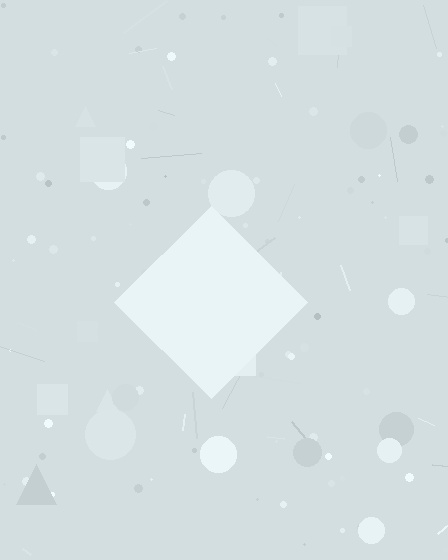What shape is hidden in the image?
A diamond is hidden in the image.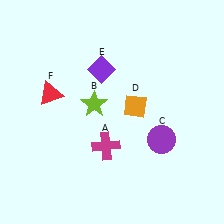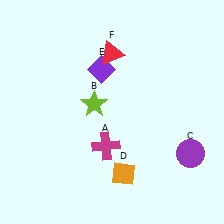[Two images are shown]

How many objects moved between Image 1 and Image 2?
3 objects moved between the two images.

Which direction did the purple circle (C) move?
The purple circle (C) moved right.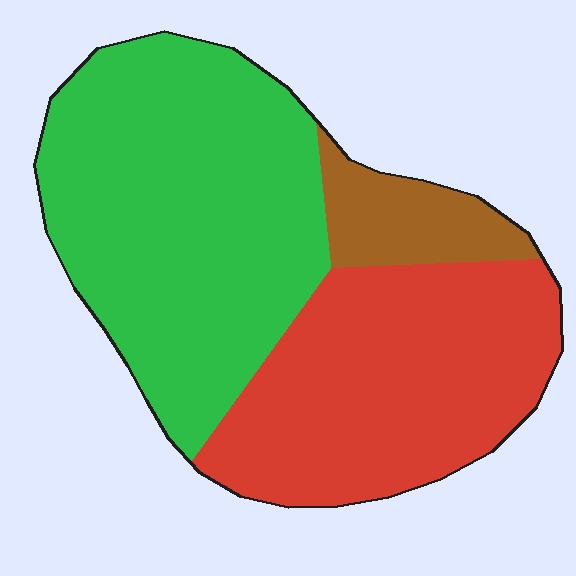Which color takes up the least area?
Brown, at roughly 10%.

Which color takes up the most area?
Green, at roughly 50%.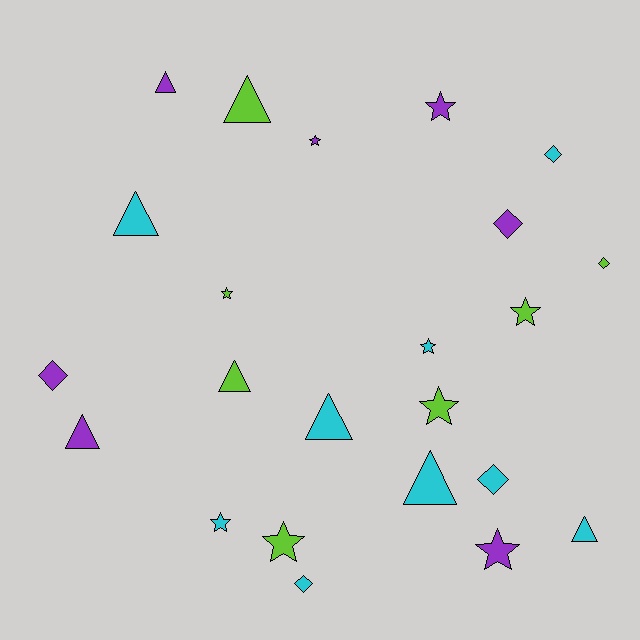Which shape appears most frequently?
Star, with 9 objects.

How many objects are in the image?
There are 23 objects.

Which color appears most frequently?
Cyan, with 9 objects.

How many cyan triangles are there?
There are 4 cyan triangles.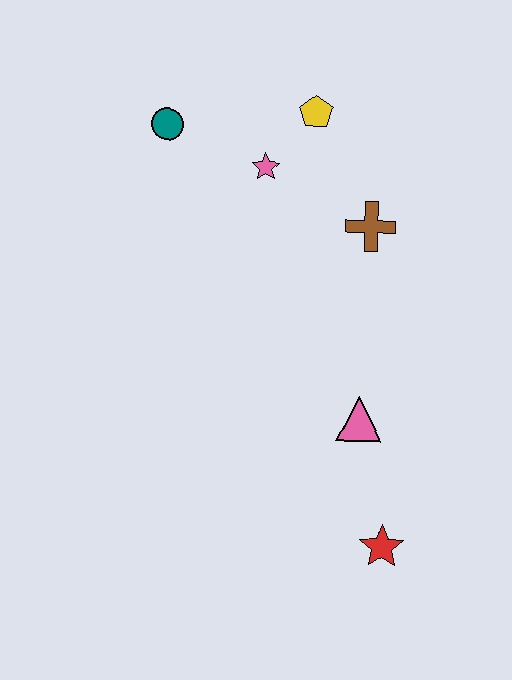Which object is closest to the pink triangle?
The red star is closest to the pink triangle.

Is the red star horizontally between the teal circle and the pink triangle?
No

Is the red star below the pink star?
Yes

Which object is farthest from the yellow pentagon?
The red star is farthest from the yellow pentagon.